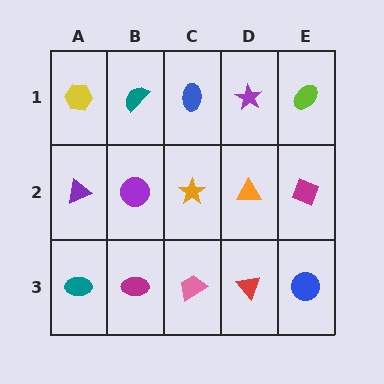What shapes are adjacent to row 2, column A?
A yellow hexagon (row 1, column A), a teal ellipse (row 3, column A), a purple circle (row 2, column B).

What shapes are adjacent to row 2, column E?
A lime ellipse (row 1, column E), a blue circle (row 3, column E), an orange triangle (row 2, column D).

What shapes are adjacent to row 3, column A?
A purple triangle (row 2, column A), a magenta ellipse (row 3, column B).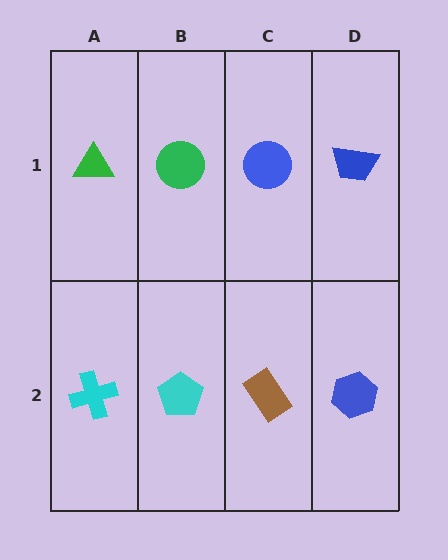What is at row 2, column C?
A brown rectangle.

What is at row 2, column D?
A blue hexagon.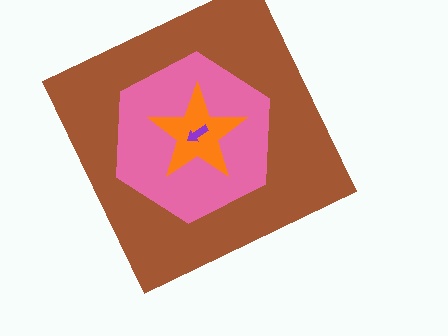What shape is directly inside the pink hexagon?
The orange star.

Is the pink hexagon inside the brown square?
Yes.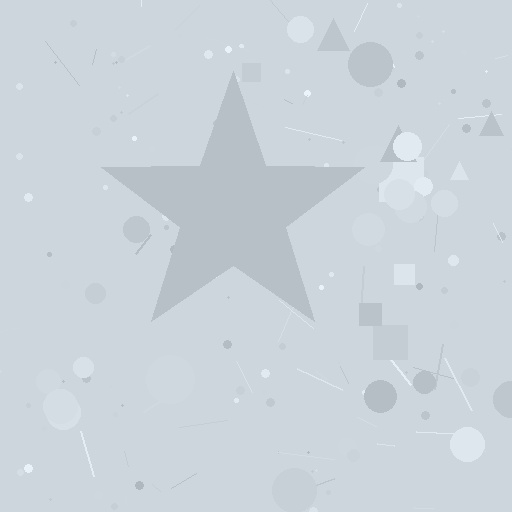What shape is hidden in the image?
A star is hidden in the image.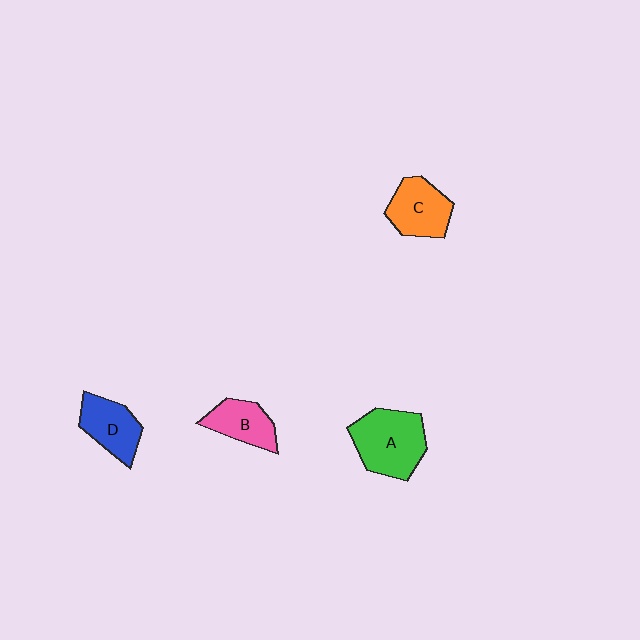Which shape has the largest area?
Shape A (green).